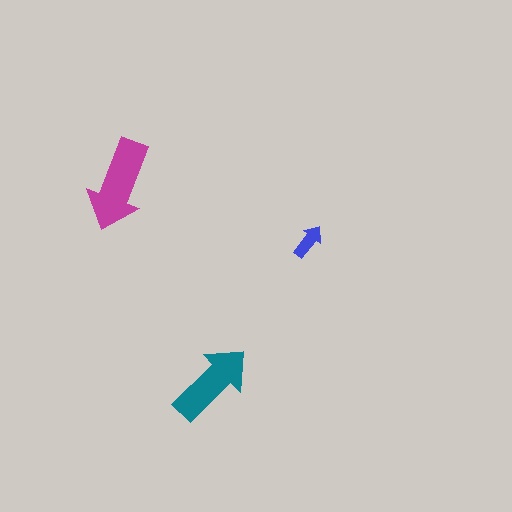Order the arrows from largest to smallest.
the magenta one, the teal one, the blue one.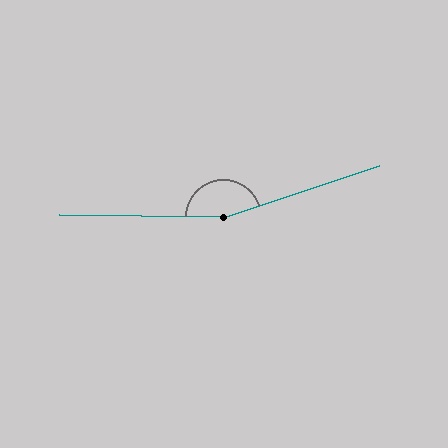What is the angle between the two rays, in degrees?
Approximately 161 degrees.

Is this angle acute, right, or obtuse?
It is obtuse.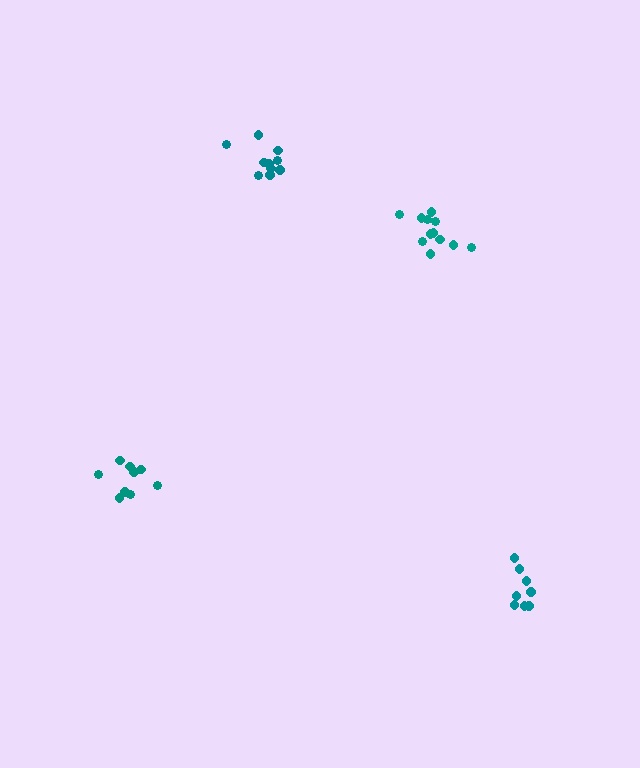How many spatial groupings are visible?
There are 4 spatial groupings.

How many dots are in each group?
Group 1: 8 dots, Group 2: 9 dots, Group 3: 11 dots, Group 4: 12 dots (40 total).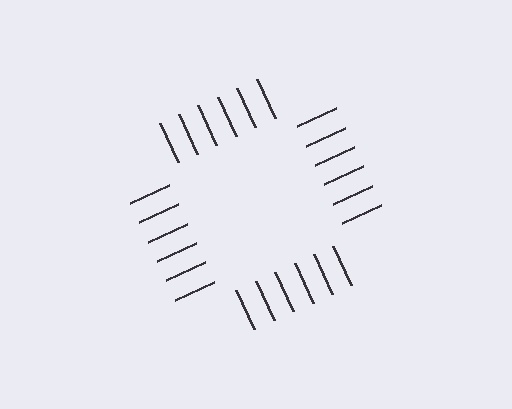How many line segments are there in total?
24 — 6 along each of the 4 edges.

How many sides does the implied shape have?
4 sides — the line-ends trace a square.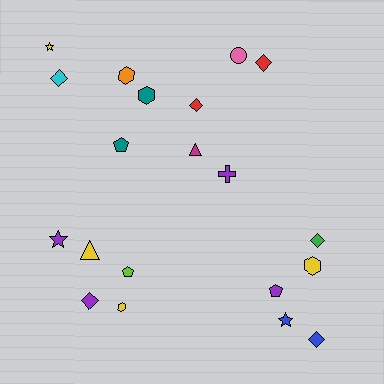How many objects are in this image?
There are 20 objects.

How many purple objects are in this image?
There are 4 purple objects.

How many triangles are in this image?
There are 2 triangles.